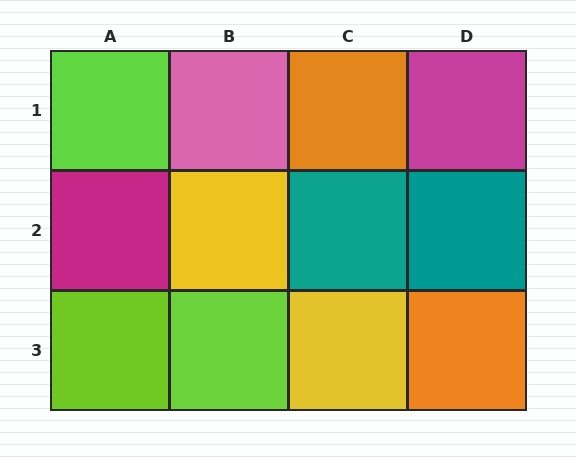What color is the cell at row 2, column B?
Yellow.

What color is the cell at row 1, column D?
Magenta.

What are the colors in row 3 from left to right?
Lime, lime, yellow, orange.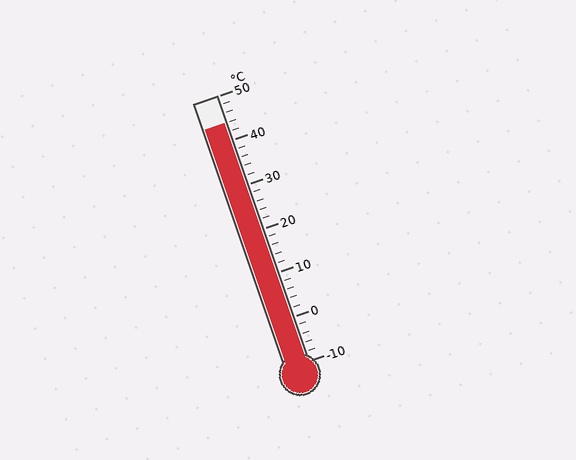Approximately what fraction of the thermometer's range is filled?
The thermometer is filled to approximately 90% of its range.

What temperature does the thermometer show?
The thermometer shows approximately 44°C.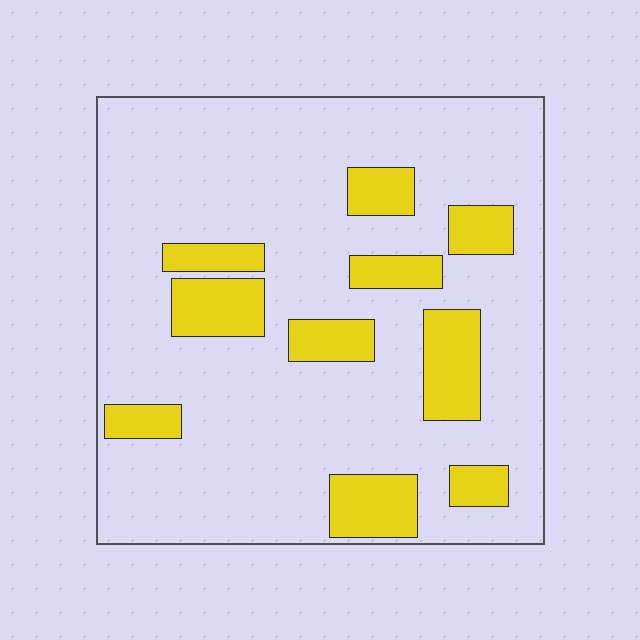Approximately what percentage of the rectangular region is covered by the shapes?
Approximately 20%.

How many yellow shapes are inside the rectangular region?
10.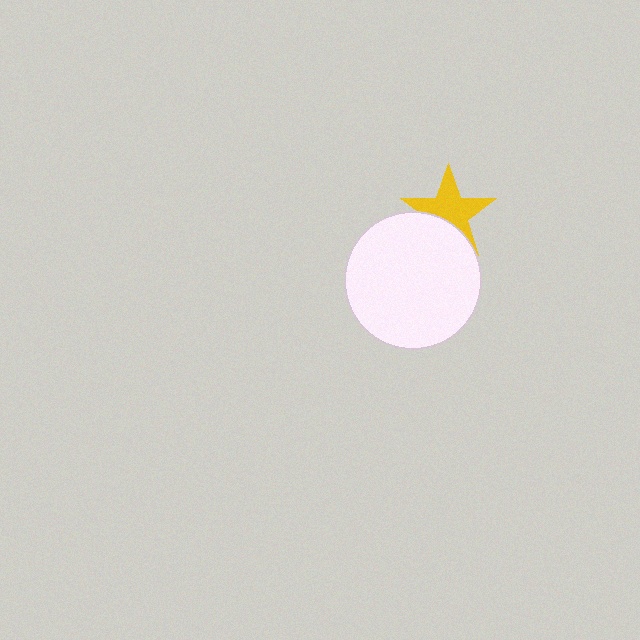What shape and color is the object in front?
The object in front is a white circle.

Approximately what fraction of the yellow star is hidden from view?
Roughly 32% of the yellow star is hidden behind the white circle.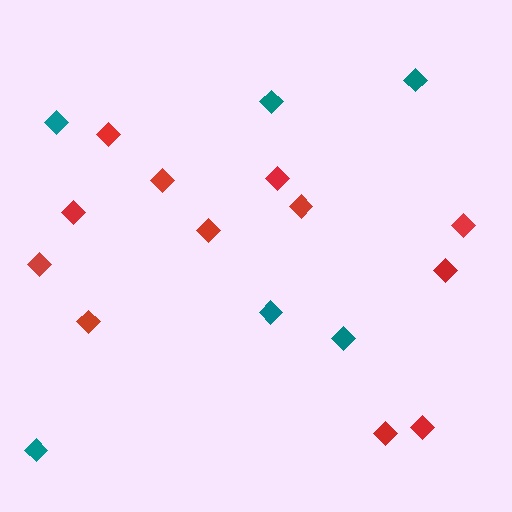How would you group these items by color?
There are 2 groups: one group of red diamonds (12) and one group of teal diamonds (6).